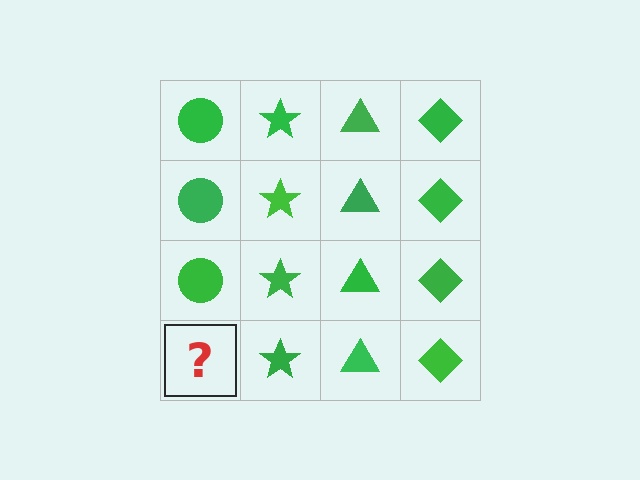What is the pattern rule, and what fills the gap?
The rule is that each column has a consistent shape. The gap should be filled with a green circle.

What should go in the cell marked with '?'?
The missing cell should contain a green circle.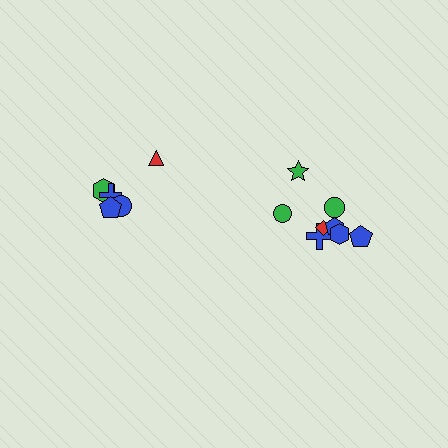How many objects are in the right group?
There are 8 objects.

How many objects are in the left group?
There are 5 objects.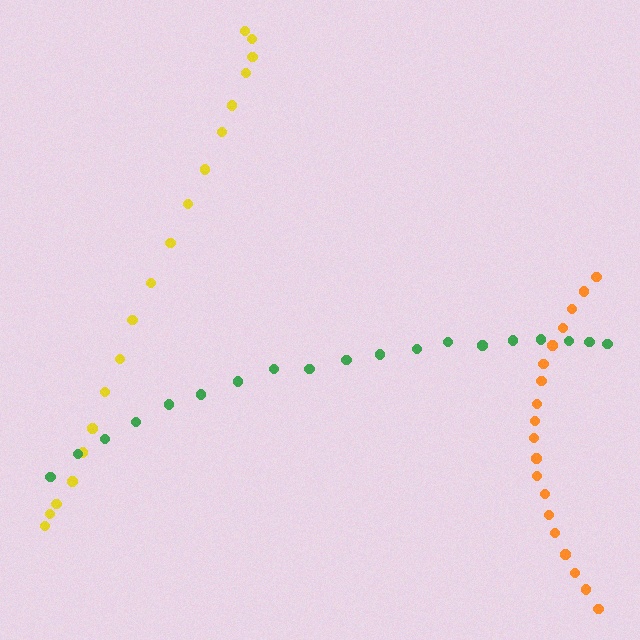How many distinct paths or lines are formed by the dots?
There are 3 distinct paths.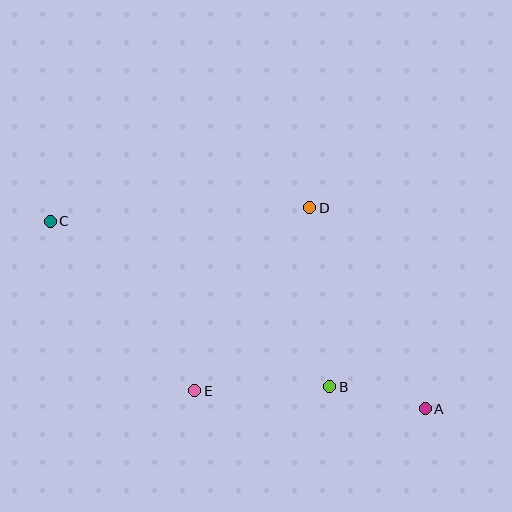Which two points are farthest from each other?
Points A and C are farthest from each other.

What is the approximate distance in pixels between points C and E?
The distance between C and E is approximately 223 pixels.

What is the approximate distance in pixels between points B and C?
The distance between B and C is approximately 324 pixels.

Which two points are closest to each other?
Points A and B are closest to each other.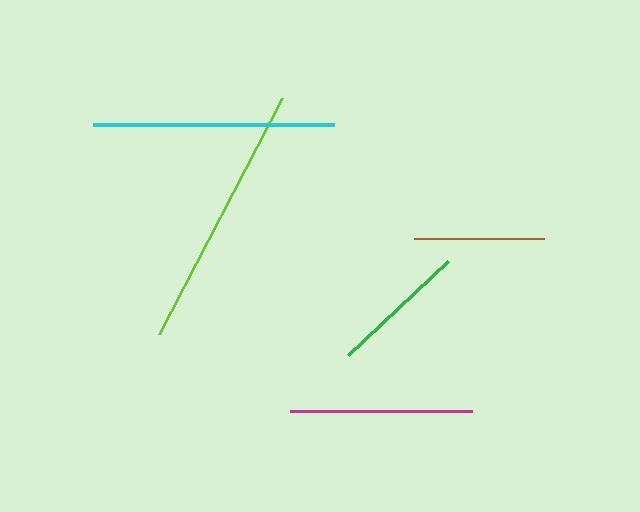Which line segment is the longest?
The lime line is the longest at approximately 267 pixels.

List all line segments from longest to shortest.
From longest to shortest: lime, cyan, magenta, green, brown.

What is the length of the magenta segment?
The magenta segment is approximately 181 pixels long.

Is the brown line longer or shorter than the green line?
The green line is longer than the brown line.